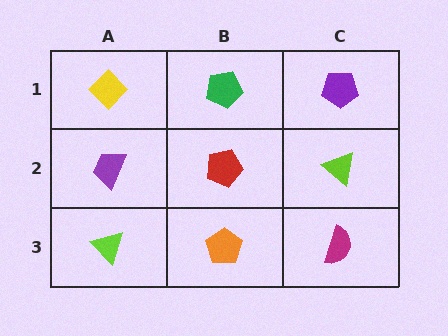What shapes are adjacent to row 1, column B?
A red pentagon (row 2, column B), a yellow diamond (row 1, column A), a purple pentagon (row 1, column C).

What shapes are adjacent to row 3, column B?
A red pentagon (row 2, column B), a lime triangle (row 3, column A), a magenta semicircle (row 3, column C).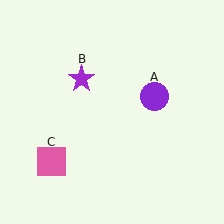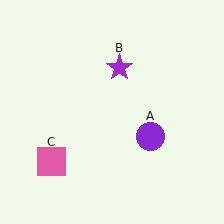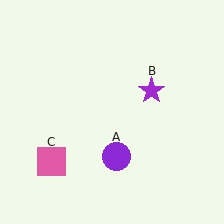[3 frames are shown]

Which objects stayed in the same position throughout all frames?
Pink square (object C) remained stationary.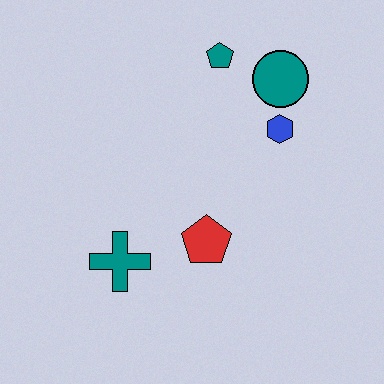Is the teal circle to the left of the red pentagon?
No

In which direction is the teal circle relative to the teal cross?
The teal circle is above the teal cross.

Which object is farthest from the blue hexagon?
The teal cross is farthest from the blue hexagon.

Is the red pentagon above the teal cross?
Yes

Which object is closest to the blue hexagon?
The teal circle is closest to the blue hexagon.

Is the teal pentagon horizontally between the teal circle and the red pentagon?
Yes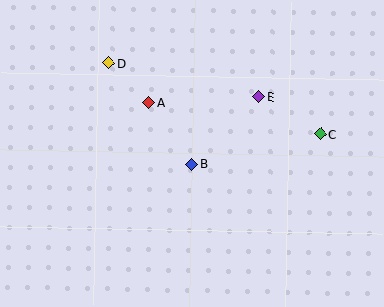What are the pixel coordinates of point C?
Point C is at (320, 134).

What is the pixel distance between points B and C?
The distance between B and C is 132 pixels.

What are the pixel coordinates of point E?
Point E is at (259, 97).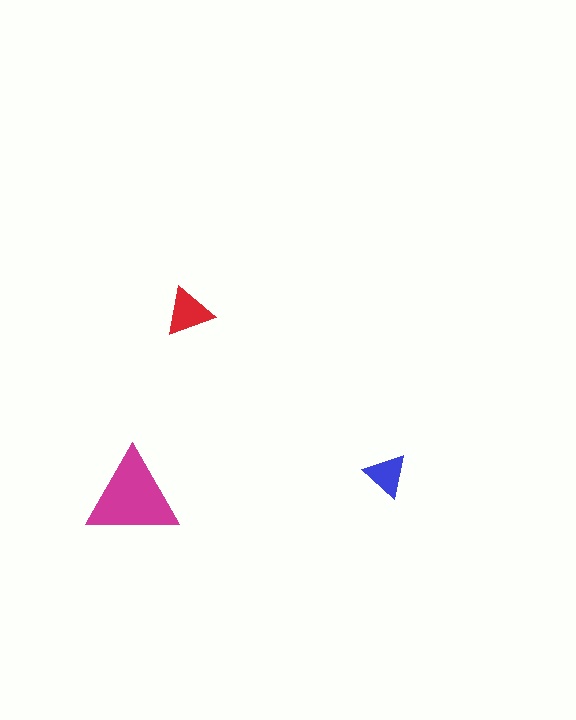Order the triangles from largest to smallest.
the magenta one, the red one, the blue one.